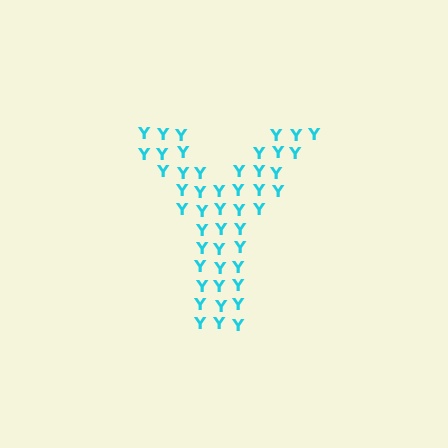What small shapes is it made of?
It is made of small letter Y's.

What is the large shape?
The large shape is the letter Y.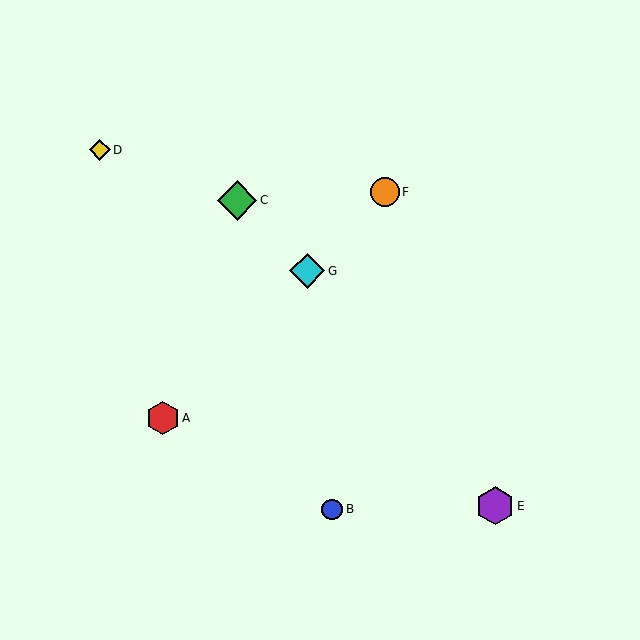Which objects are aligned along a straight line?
Objects A, F, G are aligned along a straight line.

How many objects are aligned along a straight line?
3 objects (A, F, G) are aligned along a straight line.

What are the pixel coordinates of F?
Object F is at (385, 192).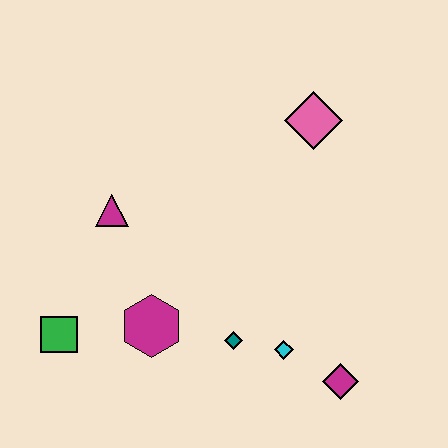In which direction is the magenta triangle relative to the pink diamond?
The magenta triangle is to the left of the pink diamond.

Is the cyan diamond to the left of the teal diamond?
No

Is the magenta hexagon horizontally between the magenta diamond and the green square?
Yes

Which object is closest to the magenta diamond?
The cyan diamond is closest to the magenta diamond.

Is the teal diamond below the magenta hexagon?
Yes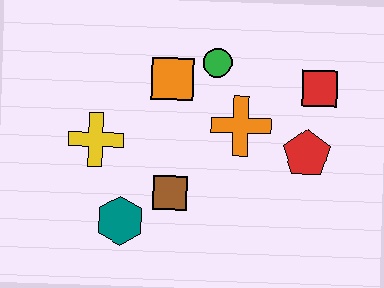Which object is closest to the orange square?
The green circle is closest to the orange square.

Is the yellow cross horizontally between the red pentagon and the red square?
No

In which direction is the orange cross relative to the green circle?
The orange cross is below the green circle.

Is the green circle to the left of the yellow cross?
No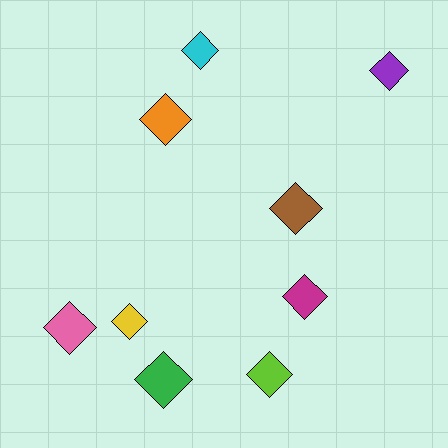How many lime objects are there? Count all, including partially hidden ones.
There is 1 lime object.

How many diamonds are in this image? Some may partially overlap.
There are 9 diamonds.